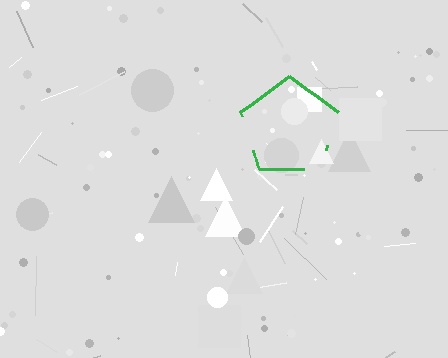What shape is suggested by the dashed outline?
The dashed outline suggests a pentagon.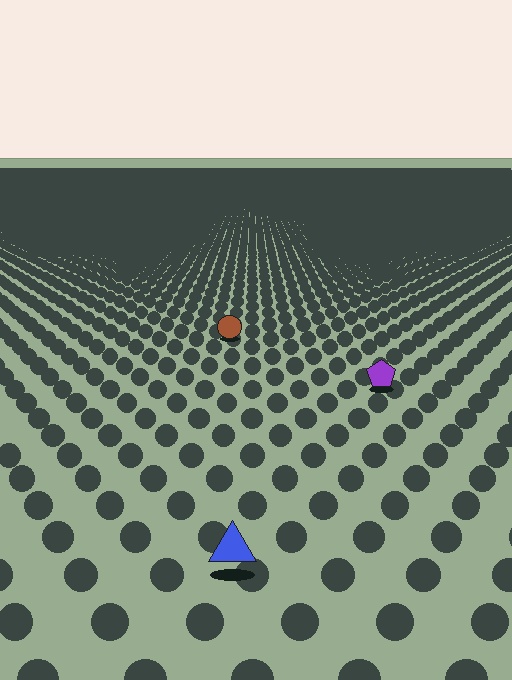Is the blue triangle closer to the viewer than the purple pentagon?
Yes. The blue triangle is closer — you can tell from the texture gradient: the ground texture is coarser near it.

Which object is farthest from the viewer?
The brown circle is farthest from the viewer. It appears smaller and the ground texture around it is denser.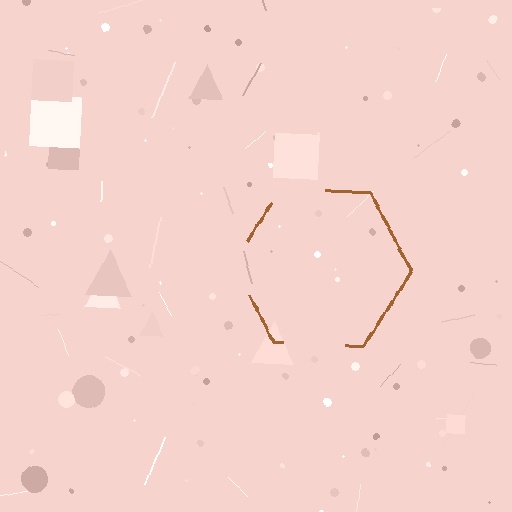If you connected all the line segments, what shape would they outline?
They would outline a hexagon.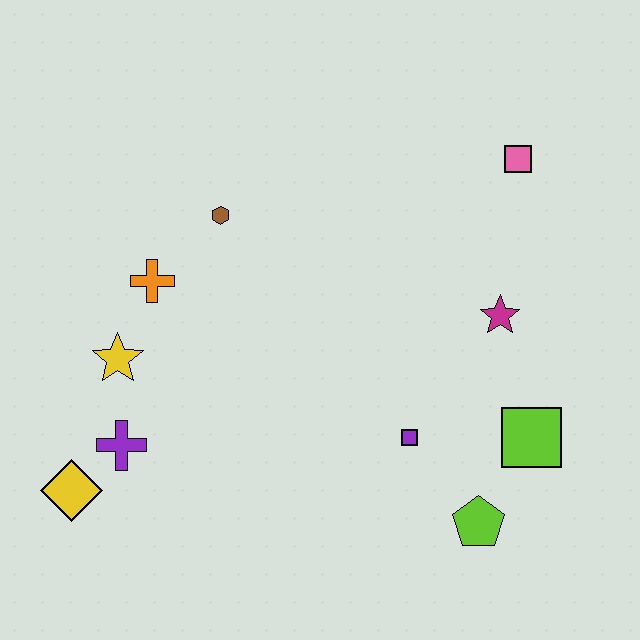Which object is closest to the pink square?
The magenta star is closest to the pink square.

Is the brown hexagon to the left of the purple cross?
No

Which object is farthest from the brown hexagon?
The lime pentagon is farthest from the brown hexagon.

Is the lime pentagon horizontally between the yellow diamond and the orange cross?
No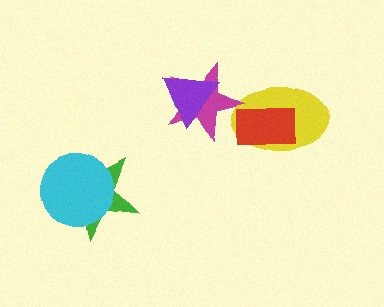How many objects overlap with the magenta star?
2 objects overlap with the magenta star.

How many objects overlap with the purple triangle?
1 object overlaps with the purple triangle.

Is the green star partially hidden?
Yes, it is partially covered by another shape.